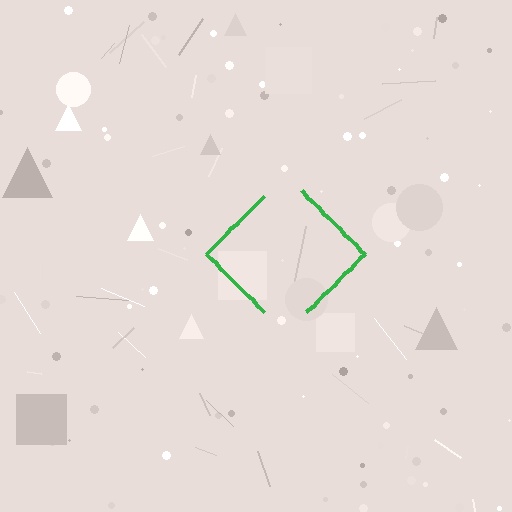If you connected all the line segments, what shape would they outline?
They would outline a diamond.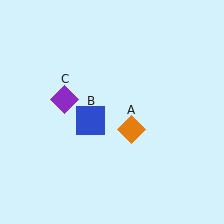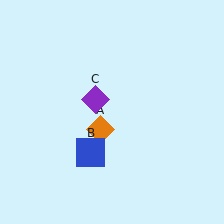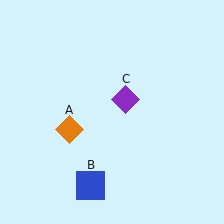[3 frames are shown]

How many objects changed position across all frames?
3 objects changed position: orange diamond (object A), blue square (object B), purple diamond (object C).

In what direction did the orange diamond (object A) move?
The orange diamond (object A) moved left.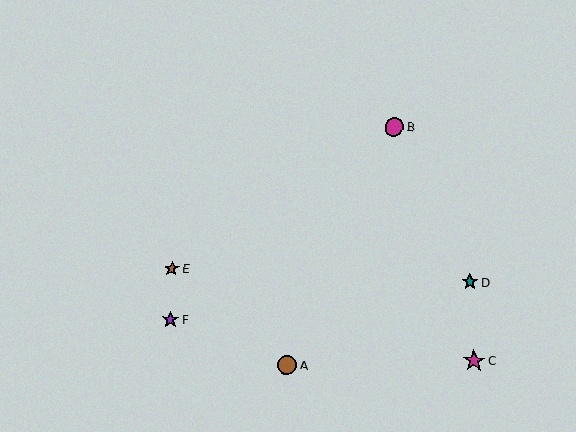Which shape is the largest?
The magenta star (labeled C) is the largest.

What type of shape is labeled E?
Shape E is a brown star.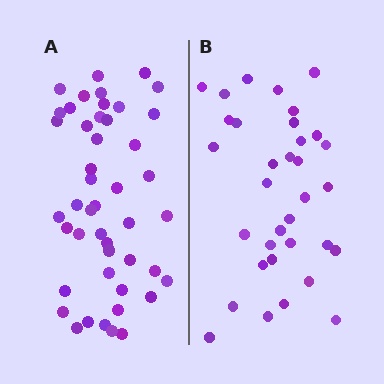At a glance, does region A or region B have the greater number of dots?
Region A (the left region) has more dots.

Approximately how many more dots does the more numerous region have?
Region A has roughly 12 or so more dots than region B.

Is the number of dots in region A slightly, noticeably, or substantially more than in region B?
Region A has noticeably more, but not dramatically so. The ratio is roughly 1.4 to 1.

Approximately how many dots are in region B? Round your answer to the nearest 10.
About 30 dots. (The exact count is 34, which rounds to 30.)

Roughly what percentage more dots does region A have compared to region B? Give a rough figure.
About 35% more.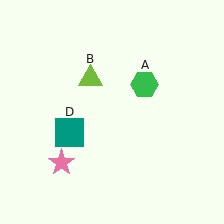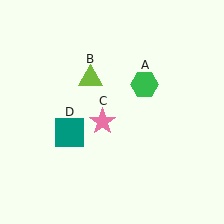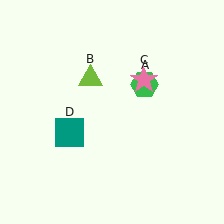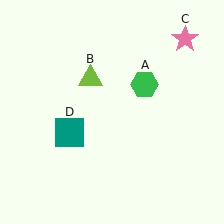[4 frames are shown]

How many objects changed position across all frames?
1 object changed position: pink star (object C).